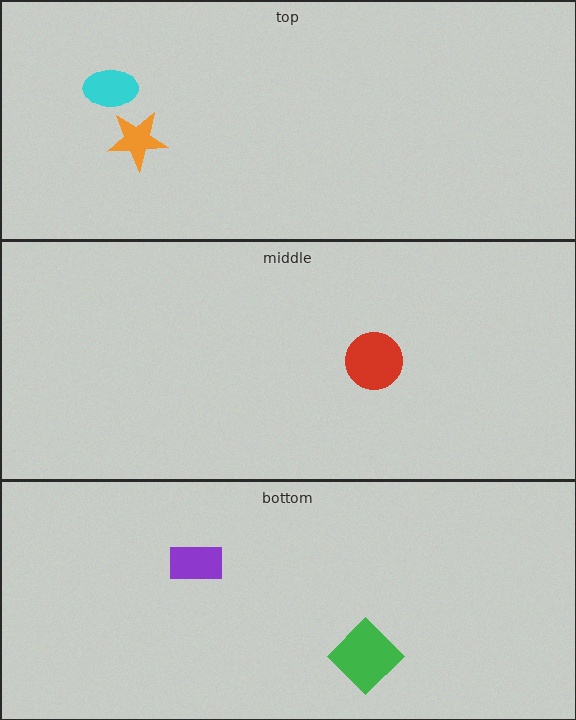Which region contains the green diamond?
The bottom region.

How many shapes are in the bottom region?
2.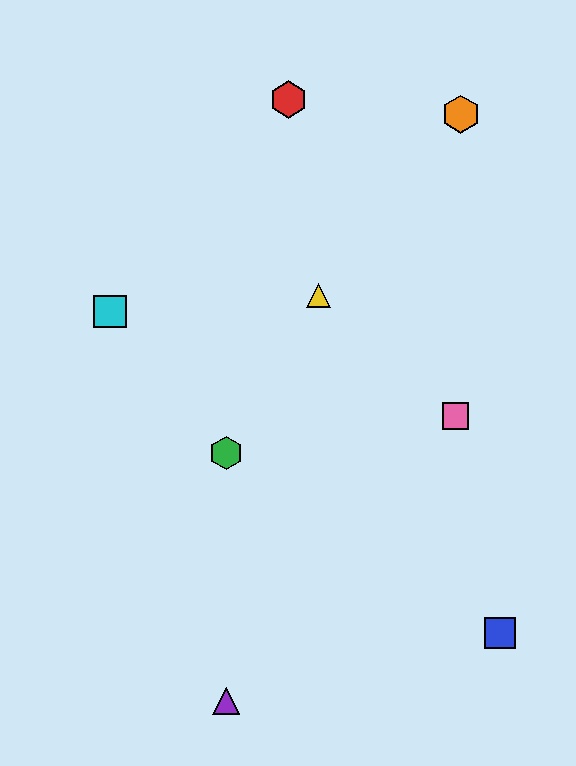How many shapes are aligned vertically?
2 shapes (the green hexagon, the purple triangle) are aligned vertically.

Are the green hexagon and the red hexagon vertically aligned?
No, the green hexagon is at x≈226 and the red hexagon is at x≈288.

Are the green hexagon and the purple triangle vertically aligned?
Yes, both are at x≈226.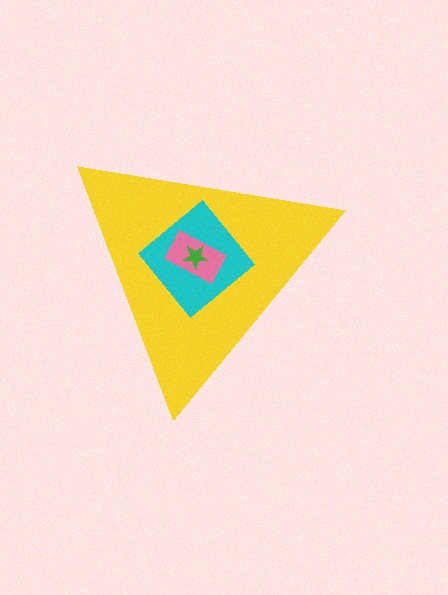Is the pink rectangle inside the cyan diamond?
Yes.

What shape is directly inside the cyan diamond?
The pink rectangle.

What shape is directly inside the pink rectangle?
The green star.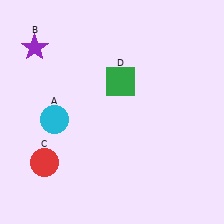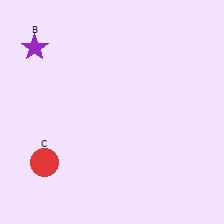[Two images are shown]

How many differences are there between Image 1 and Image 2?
There are 2 differences between the two images.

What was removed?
The green square (D), the cyan circle (A) were removed in Image 2.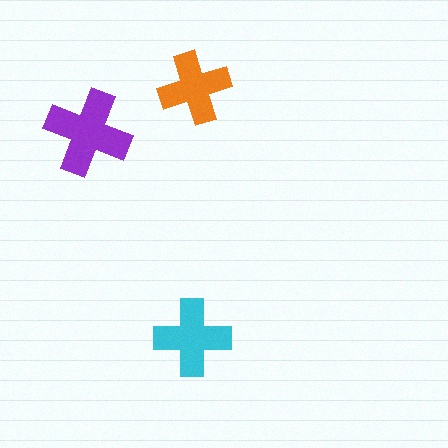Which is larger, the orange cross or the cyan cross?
The cyan one.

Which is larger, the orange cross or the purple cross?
The purple one.